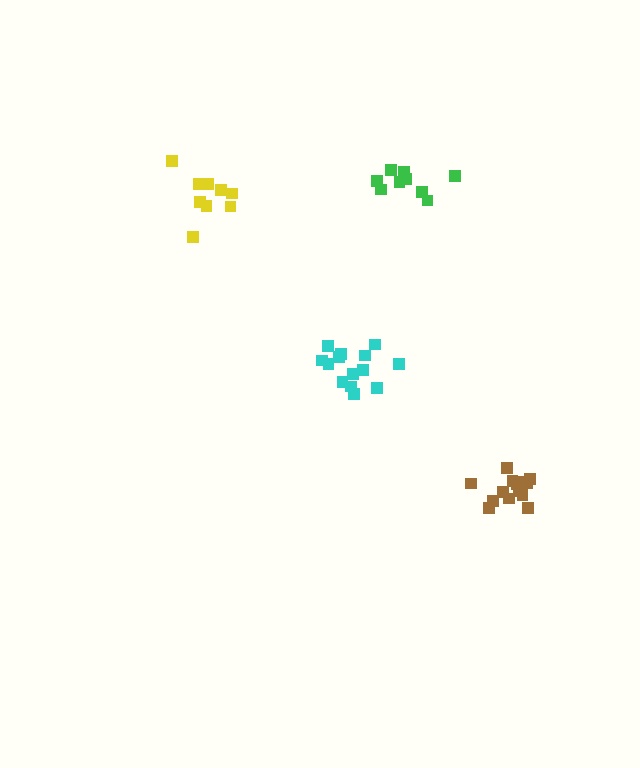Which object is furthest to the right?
The brown cluster is rightmost.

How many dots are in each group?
Group 1: 15 dots, Group 2: 9 dots, Group 3: 14 dots, Group 4: 9 dots (47 total).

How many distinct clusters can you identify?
There are 4 distinct clusters.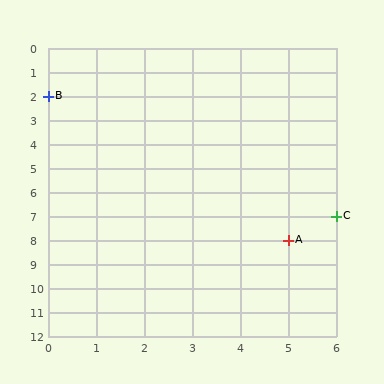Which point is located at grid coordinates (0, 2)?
Point B is at (0, 2).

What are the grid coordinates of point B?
Point B is at grid coordinates (0, 2).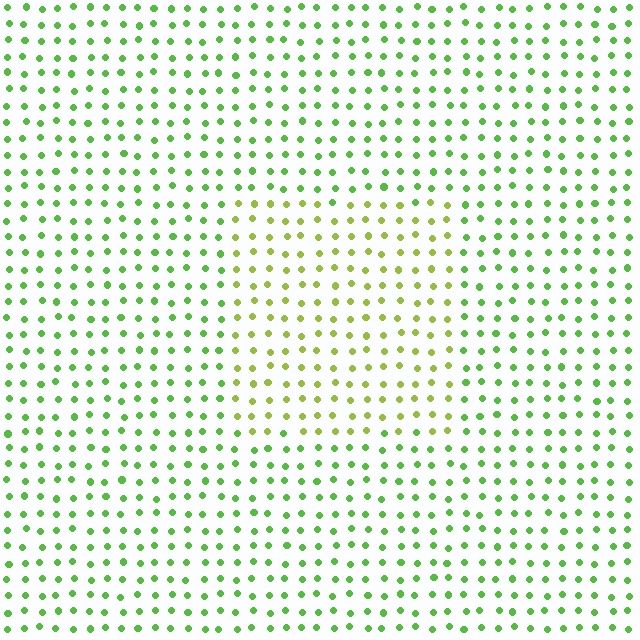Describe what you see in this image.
The image is filled with small lime elements in a uniform arrangement. A rectangle-shaped region is visible where the elements are tinted to a slightly different hue, forming a subtle color boundary.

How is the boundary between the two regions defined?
The boundary is defined purely by a slight shift in hue (about 32 degrees). Spacing, size, and orientation are identical on both sides.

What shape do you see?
I see a rectangle.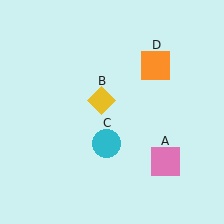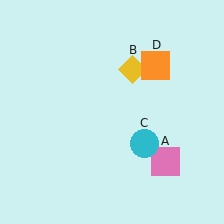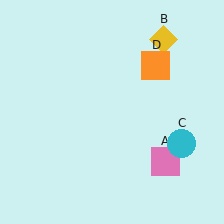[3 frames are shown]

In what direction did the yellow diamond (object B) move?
The yellow diamond (object B) moved up and to the right.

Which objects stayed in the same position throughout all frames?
Pink square (object A) and orange square (object D) remained stationary.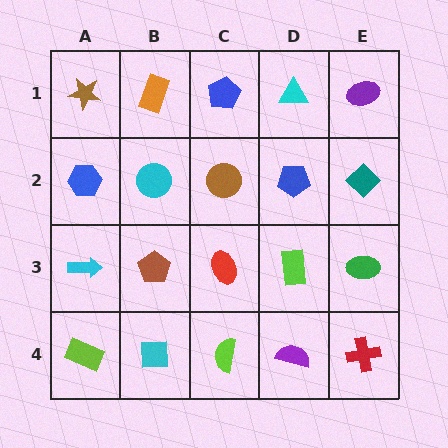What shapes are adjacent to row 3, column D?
A blue pentagon (row 2, column D), a purple semicircle (row 4, column D), a red ellipse (row 3, column C), a green ellipse (row 3, column E).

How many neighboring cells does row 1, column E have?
2.